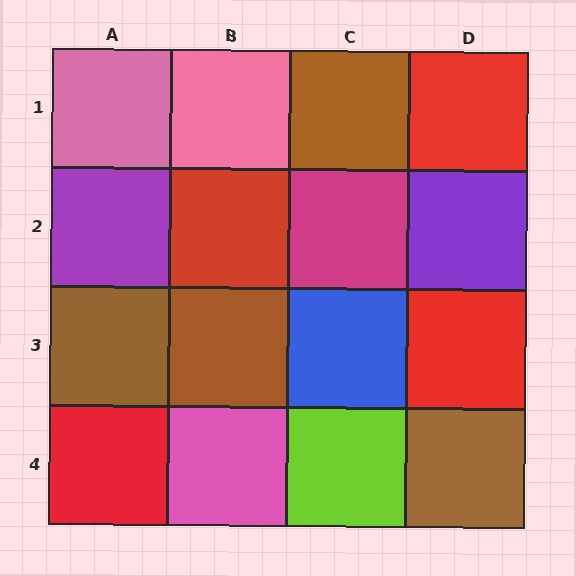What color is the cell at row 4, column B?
Pink.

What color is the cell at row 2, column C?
Magenta.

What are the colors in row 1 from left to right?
Pink, pink, brown, red.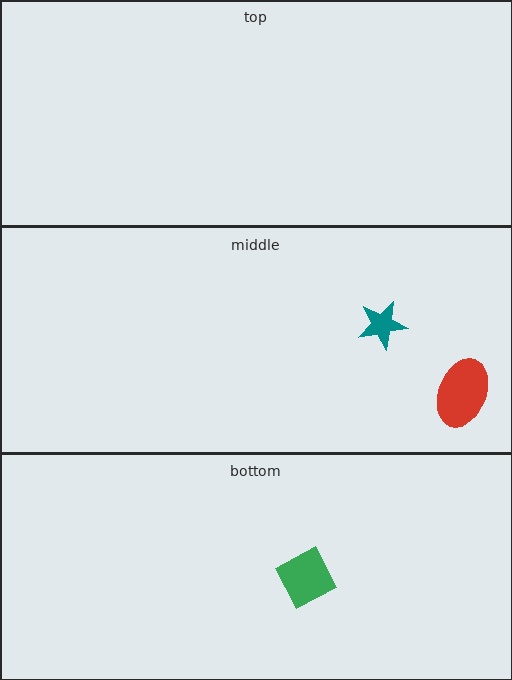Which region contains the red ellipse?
The middle region.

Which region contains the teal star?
The middle region.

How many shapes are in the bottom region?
1.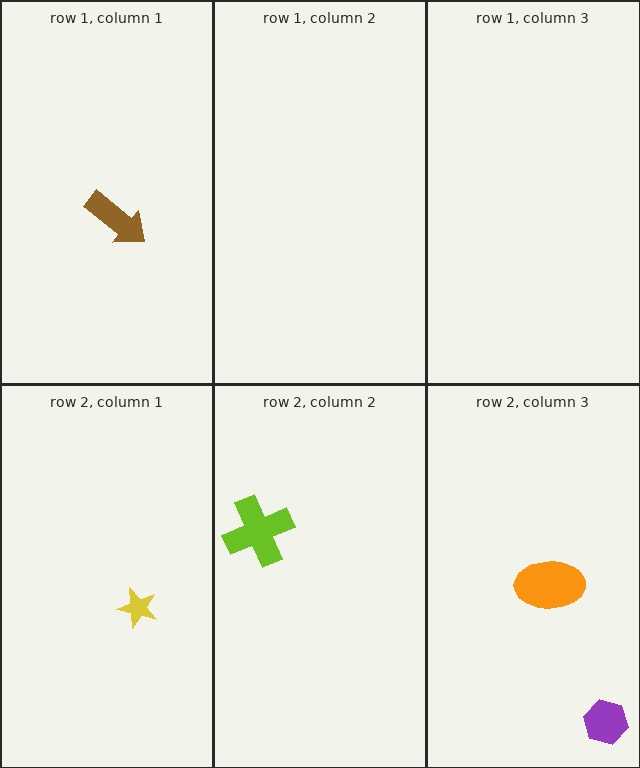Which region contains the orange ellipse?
The row 2, column 3 region.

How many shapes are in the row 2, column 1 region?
1.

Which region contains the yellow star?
The row 2, column 1 region.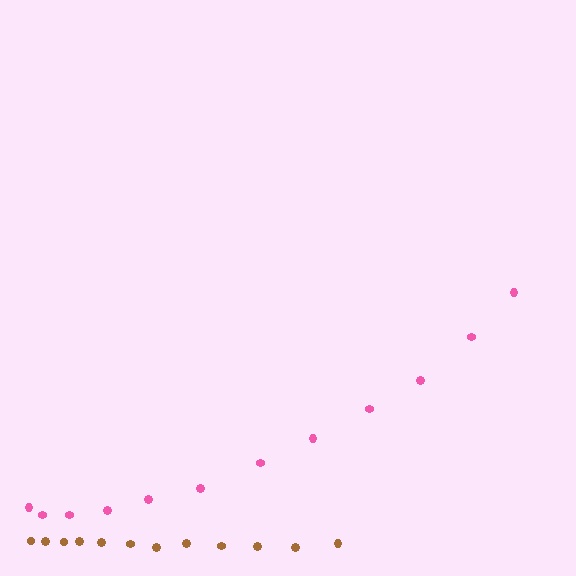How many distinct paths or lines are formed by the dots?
There are 2 distinct paths.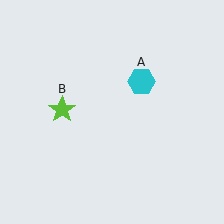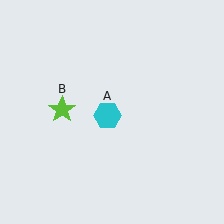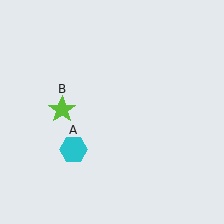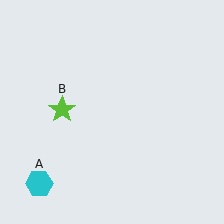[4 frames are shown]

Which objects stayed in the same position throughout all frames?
Lime star (object B) remained stationary.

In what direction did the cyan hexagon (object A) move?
The cyan hexagon (object A) moved down and to the left.